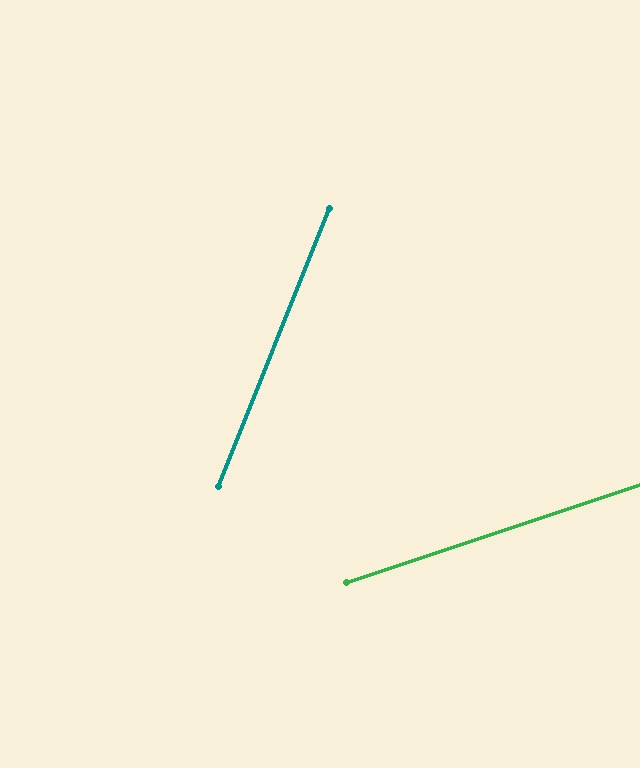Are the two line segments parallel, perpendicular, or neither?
Neither parallel nor perpendicular — they differ by about 50°.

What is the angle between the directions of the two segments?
Approximately 50 degrees.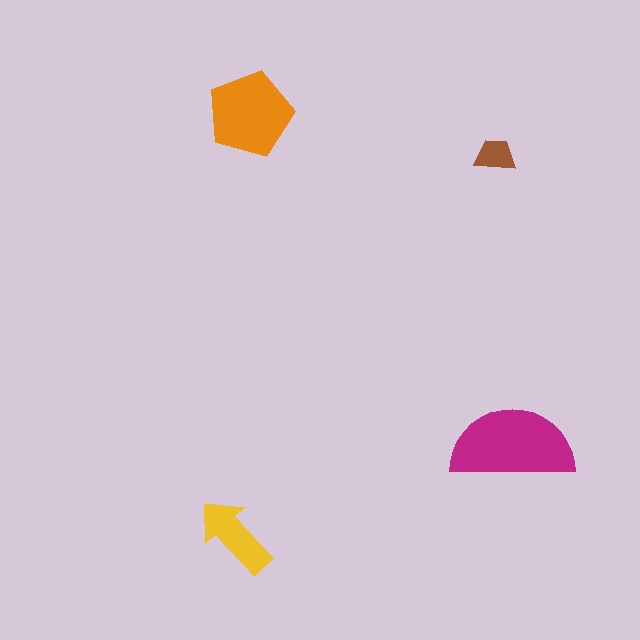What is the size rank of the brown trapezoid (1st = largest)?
4th.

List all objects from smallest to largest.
The brown trapezoid, the yellow arrow, the orange pentagon, the magenta semicircle.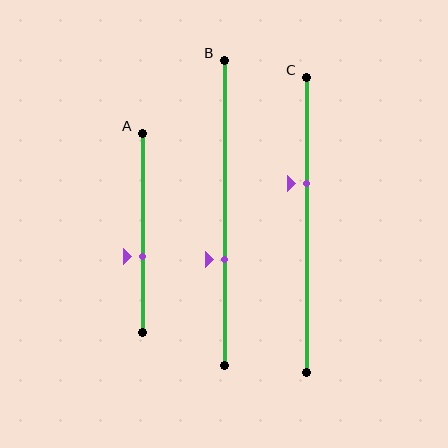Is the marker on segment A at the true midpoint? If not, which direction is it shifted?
No, the marker on segment A is shifted downward by about 12% of the segment length.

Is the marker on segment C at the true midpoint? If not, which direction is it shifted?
No, the marker on segment C is shifted upward by about 14% of the segment length.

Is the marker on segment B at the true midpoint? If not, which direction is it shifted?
No, the marker on segment B is shifted downward by about 15% of the segment length.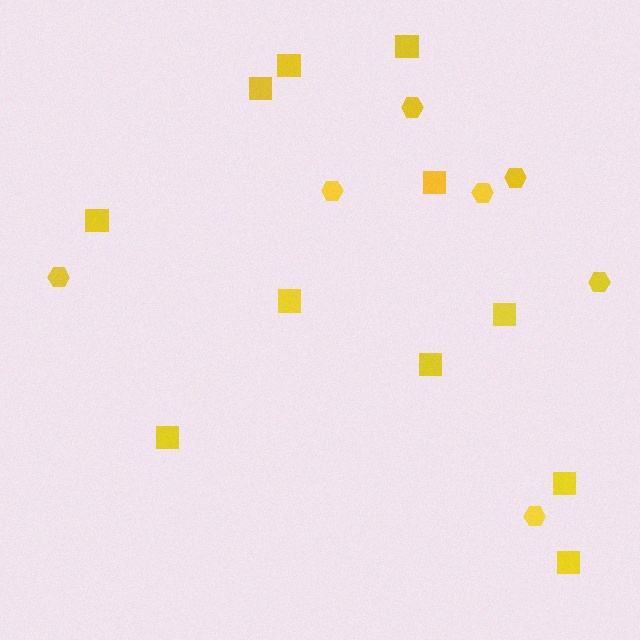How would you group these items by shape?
There are 2 groups: one group of hexagons (7) and one group of squares (11).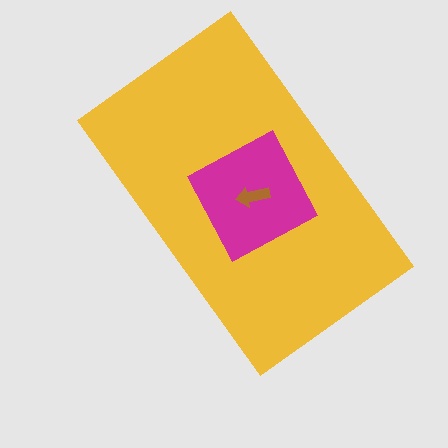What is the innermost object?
The brown arrow.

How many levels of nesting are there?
3.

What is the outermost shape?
The yellow rectangle.